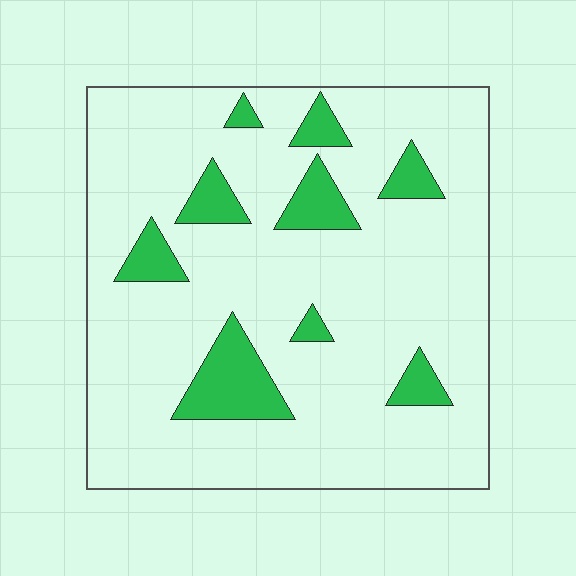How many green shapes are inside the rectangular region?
9.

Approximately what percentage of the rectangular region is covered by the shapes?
Approximately 15%.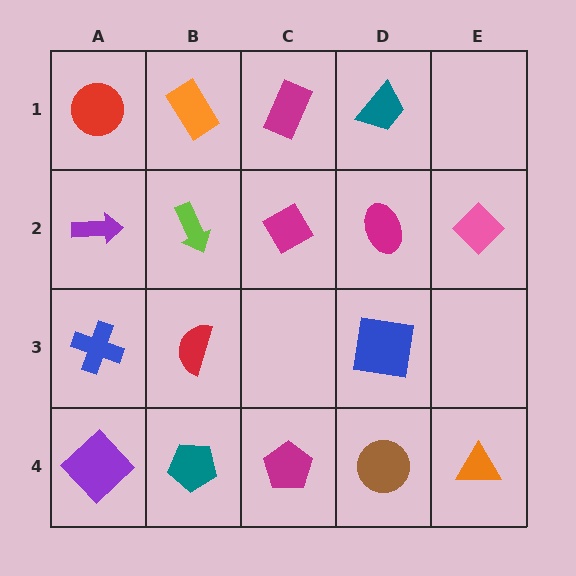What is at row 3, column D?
A blue square.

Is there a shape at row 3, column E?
No, that cell is empty.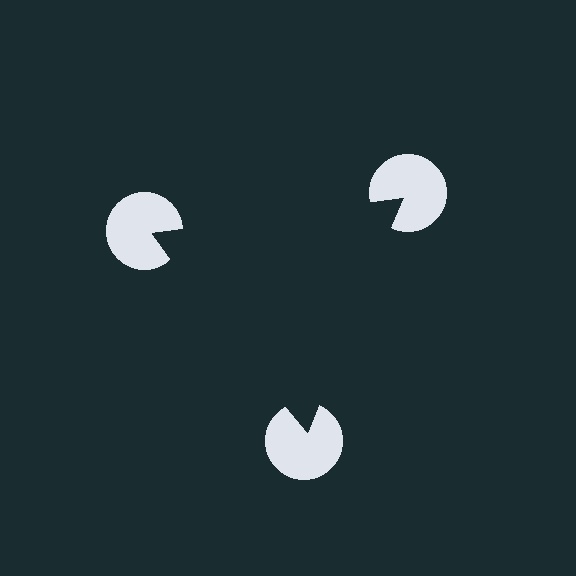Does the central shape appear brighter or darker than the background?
It typically appears slightly darker than the background, even though no actual brightness change is drawn.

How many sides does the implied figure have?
3 sides.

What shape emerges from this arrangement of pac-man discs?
An illusory triangle — its edges are inferred from the aligned wedge cuts in the pac-man discs, not physically drawn.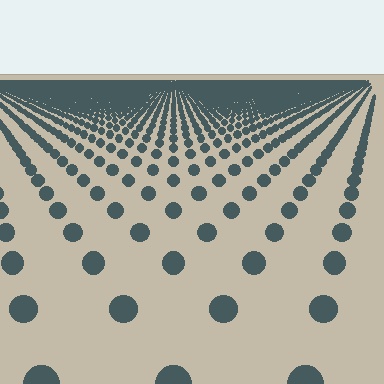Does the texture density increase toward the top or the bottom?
Density increases toward the top.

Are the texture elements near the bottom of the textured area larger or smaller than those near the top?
Larger. Near the bottom, elements are closer to the viewer and appear at a bigger on-screen size.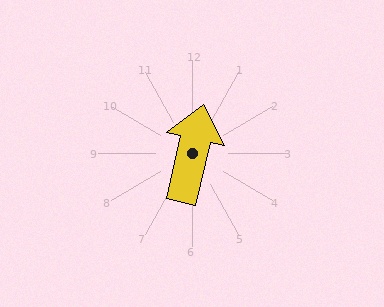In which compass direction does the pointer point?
North.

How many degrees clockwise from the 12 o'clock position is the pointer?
Approximately 13 degrees.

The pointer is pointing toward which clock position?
Roughly 12 o'clock.